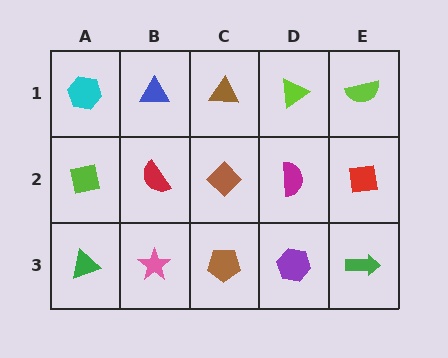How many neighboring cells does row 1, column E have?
2.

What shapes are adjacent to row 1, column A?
A lime square (row 2, column A), a blue triangle (row 1, column B).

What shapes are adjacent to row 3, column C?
A brown diamond (row 2, column C), a pink star (row 3, column B), a purple hexagon (row 3, column D).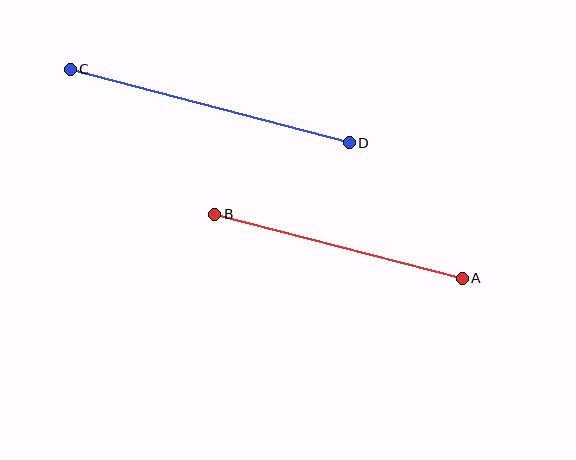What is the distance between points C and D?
The distance is approximately 288 pixels.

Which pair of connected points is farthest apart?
Points C and D are farthest apart.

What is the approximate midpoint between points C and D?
The midpoint is at approximately (210, 106) pixels.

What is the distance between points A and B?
The distance is approximately 255 pixels.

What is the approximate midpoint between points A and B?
The midpoint is at approximately (338, 246) pixels.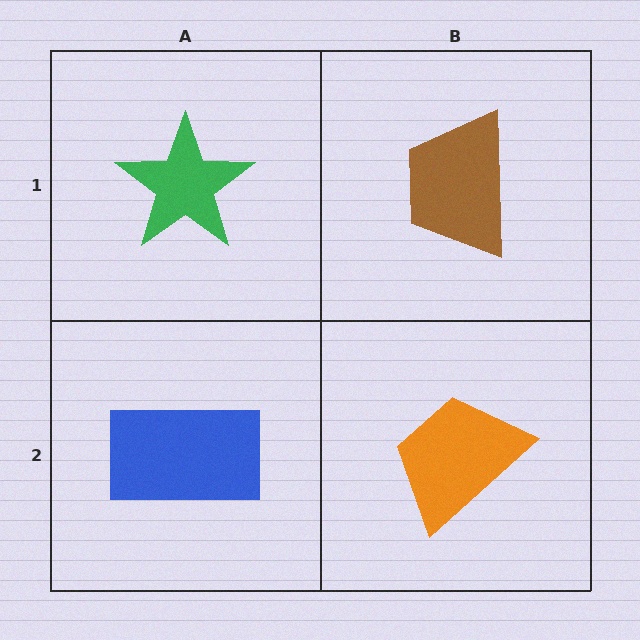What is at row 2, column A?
A blue rectangle.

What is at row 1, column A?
A green star.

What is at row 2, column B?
An orange trapezoid.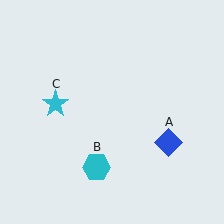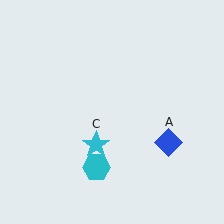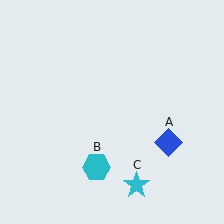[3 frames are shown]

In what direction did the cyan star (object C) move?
The cyan star (object C) moved down and to the right.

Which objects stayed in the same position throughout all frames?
Blue diamond (object A) and cyan hexagon (object B) remained stationary.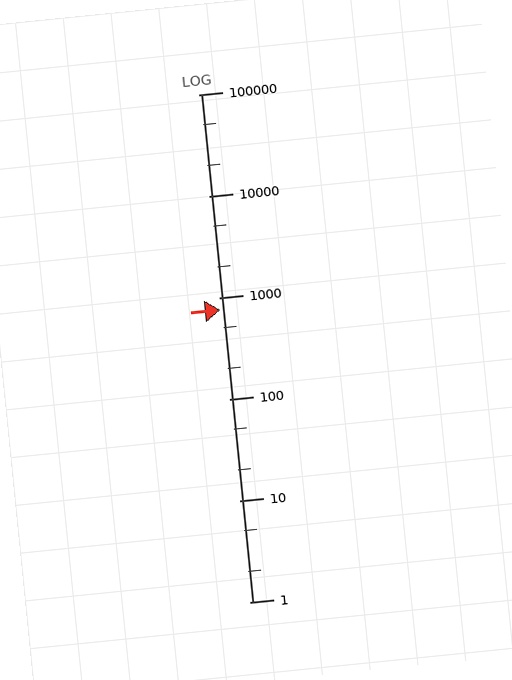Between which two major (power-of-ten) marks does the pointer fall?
The pointer is between 100 and 1000.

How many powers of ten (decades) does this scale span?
The scale spans 5 decades, from 1 to 100000.